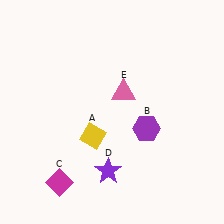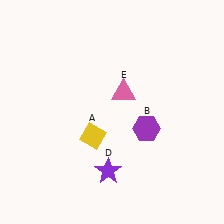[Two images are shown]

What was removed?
The magenta diamond (C) was removed in Image 2.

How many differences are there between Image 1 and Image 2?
There is 1 difference between the two images.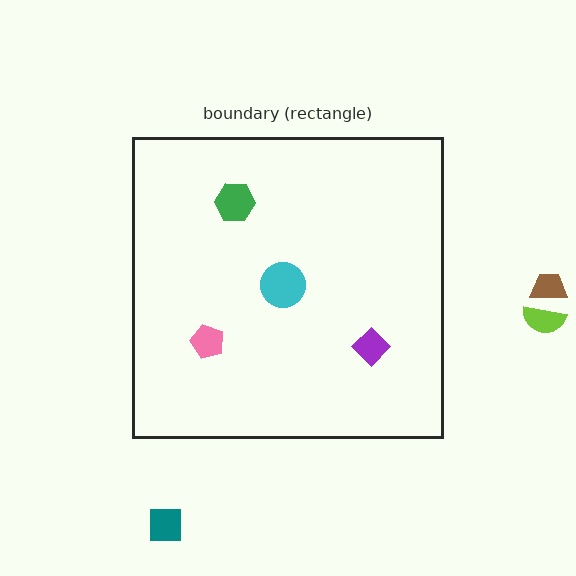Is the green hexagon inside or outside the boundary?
Inside.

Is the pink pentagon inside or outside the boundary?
Inside.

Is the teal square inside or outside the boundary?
Outside.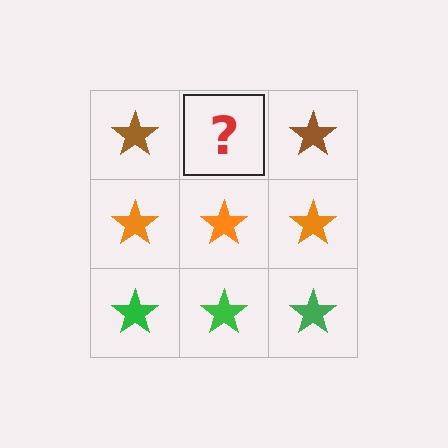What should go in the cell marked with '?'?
The missing cell should contain a brown star.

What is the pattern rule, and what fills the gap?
The rule is that each row has a consistent color. The gap should be filled with a brown star.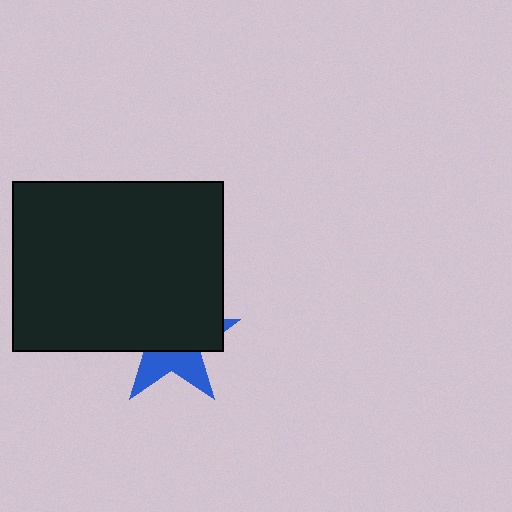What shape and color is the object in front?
The object in front is a black rectangle.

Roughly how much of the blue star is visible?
A small part of it is visible (roughly 38%).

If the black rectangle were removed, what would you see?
You would see the complete blue star.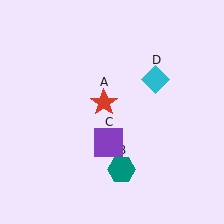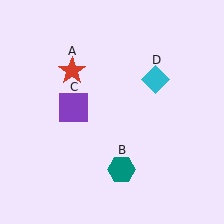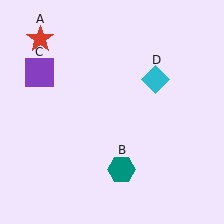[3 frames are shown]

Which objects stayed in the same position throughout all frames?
Teal hexagon (object B) and cyan diamond (object D) remained stationary.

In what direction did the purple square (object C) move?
The purple square (object C) moved up and to the left.